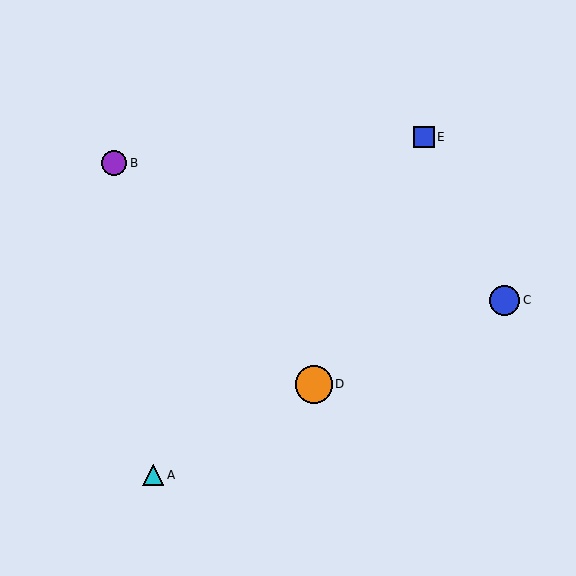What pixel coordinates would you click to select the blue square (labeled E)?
Click at (424, 137) to select the blue square E.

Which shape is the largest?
The orange circle (labeled D) is the largest.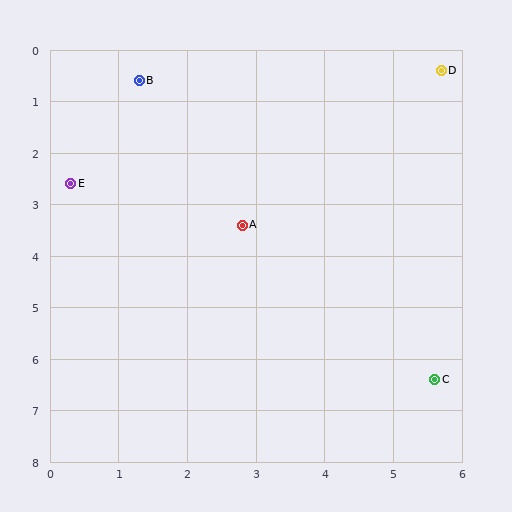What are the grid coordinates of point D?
Point D is at approximately (5.7, 0.4).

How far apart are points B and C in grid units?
Points B and C are about 7.2 grid units apart.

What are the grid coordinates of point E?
Point E is at approximately (0.3, 2.6).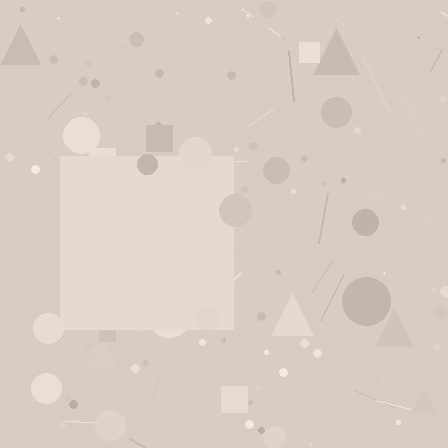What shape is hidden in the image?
A square is hidden in the image.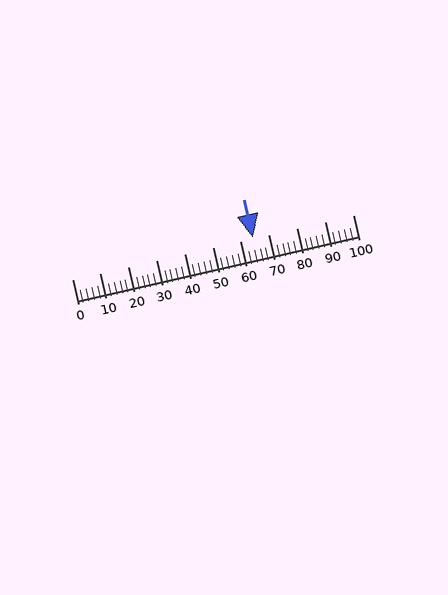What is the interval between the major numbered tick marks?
The major tick marks are spaced 10 units apart.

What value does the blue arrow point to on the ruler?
The blue arrow points to approximately 64.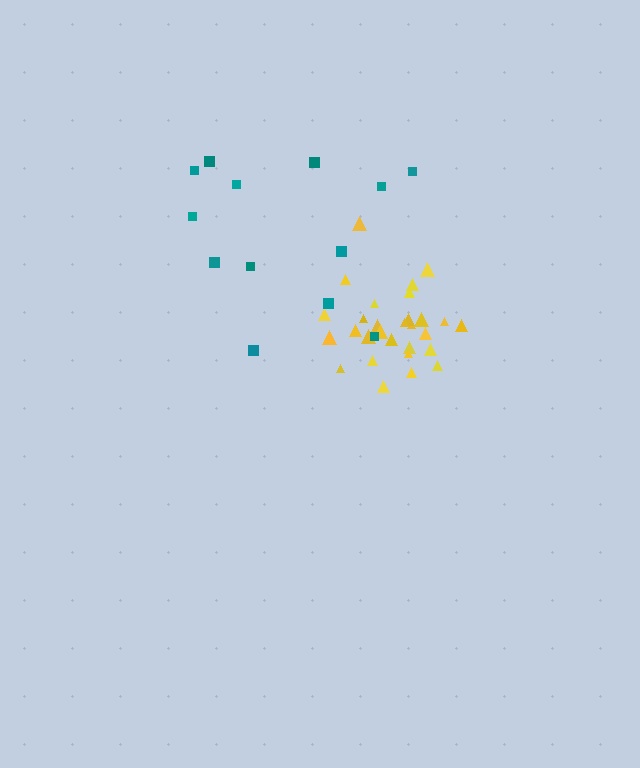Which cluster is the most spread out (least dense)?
Teal.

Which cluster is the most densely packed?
Yellow.